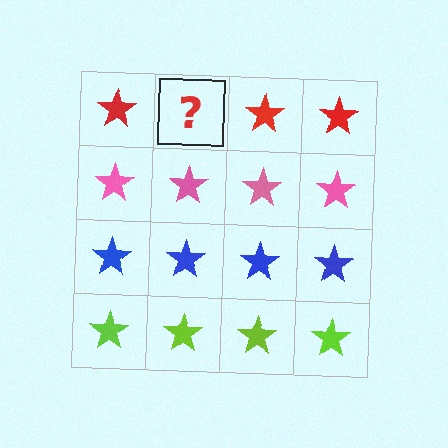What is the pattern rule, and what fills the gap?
The rule is that each row has a consistent color. The gap should be filled with a red star.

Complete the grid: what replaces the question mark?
The question mark should be replaced with a red star.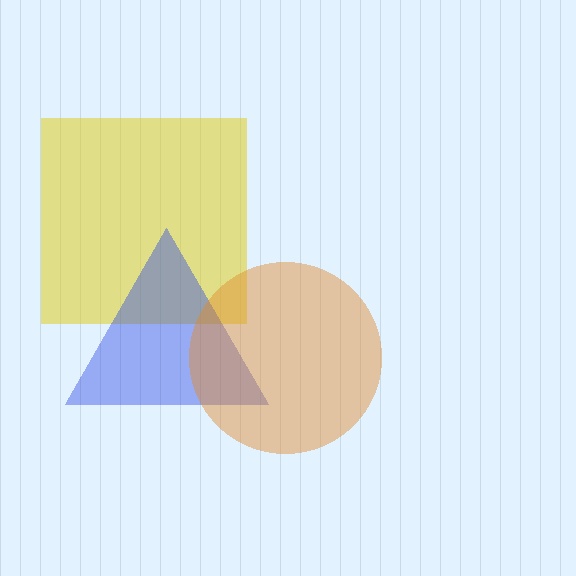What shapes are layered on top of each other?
The layered shapes are: a yellow square, a blue triangle, an orange circle.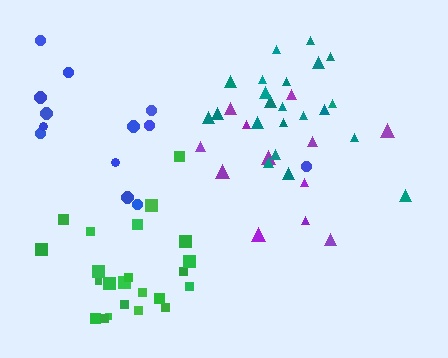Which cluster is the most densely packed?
Teal.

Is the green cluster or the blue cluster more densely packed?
Green.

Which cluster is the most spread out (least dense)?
Blue.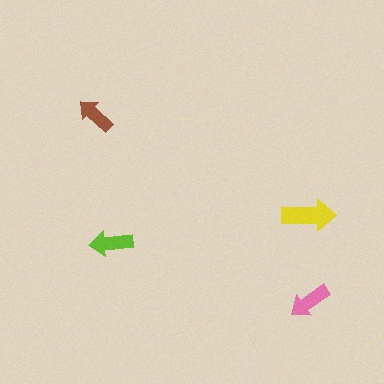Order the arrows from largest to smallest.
the yellow one, the lime one, the pink one, the brown one.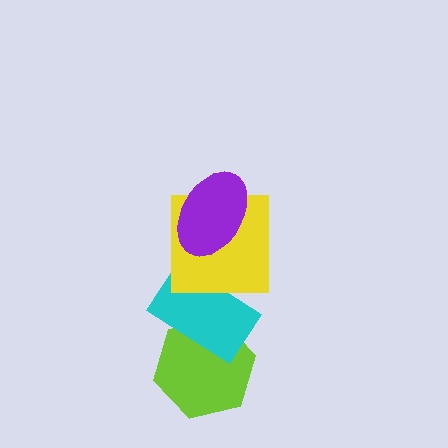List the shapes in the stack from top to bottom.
From top to bottom: the purple ellipse, the yellow square, the cyan rectangle, the lime hexagon.